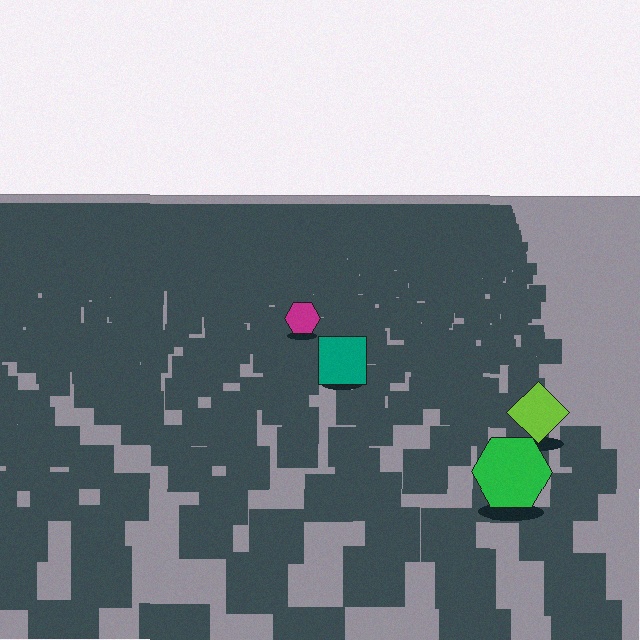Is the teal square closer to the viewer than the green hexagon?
No. The green hexagon is closer — you can tell from the texture gradient: the ground texture is coarser near it.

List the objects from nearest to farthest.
From nearest to farthest: the green hexagon, the lime diamond, the teal square, the magenta hexagon.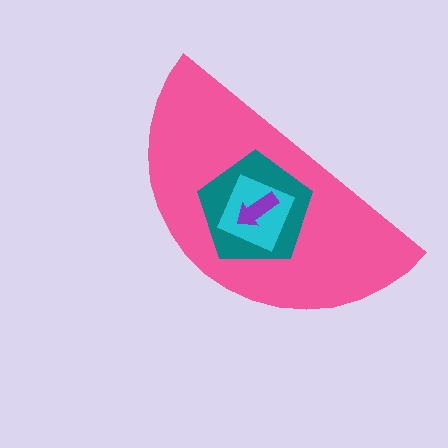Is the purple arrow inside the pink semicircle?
Yes.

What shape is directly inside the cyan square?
The purple arrow.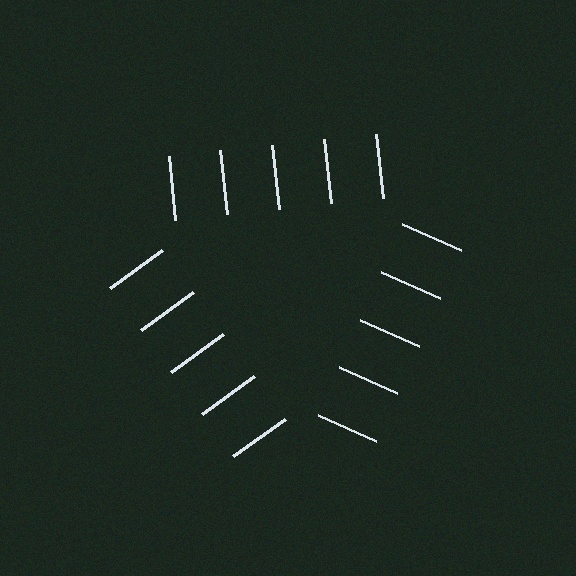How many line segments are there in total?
15 — 5 along each of the 3 edges.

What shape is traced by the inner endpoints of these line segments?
An illusory triangle — the line segments terminate on its edges but no continuous stroke is drawn.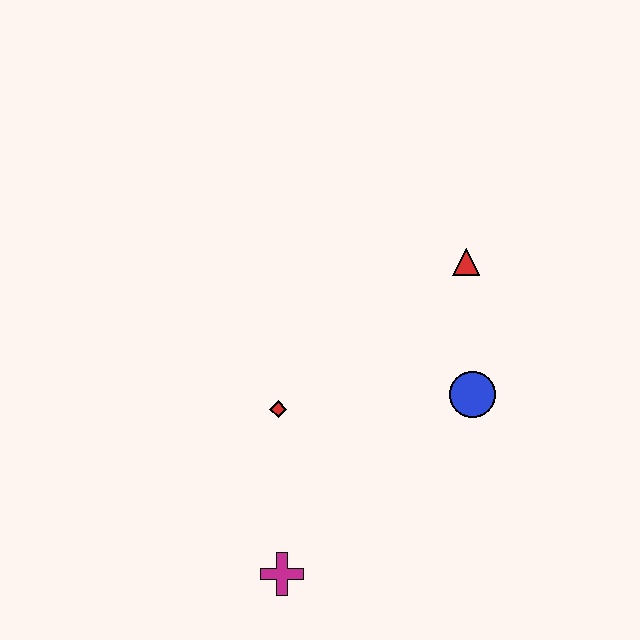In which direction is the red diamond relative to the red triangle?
The red diamond is to the left of the red triangle.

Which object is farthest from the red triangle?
The magenta cross is farthest from the red triangle.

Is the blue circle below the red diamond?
No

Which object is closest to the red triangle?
The blue circle is closest to the red triangle.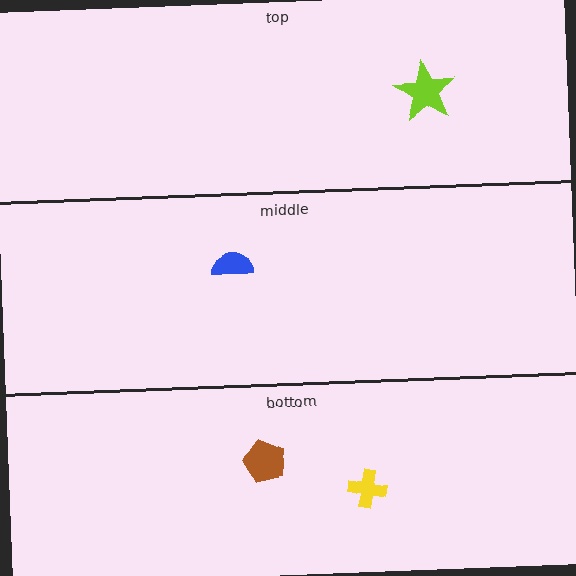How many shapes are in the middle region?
1.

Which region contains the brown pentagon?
The bottom region.